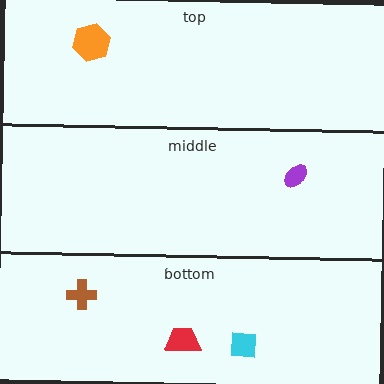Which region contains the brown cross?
The bottom region.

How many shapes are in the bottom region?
3.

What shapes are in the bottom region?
The red trapezoid, the brown cross, the cyan square.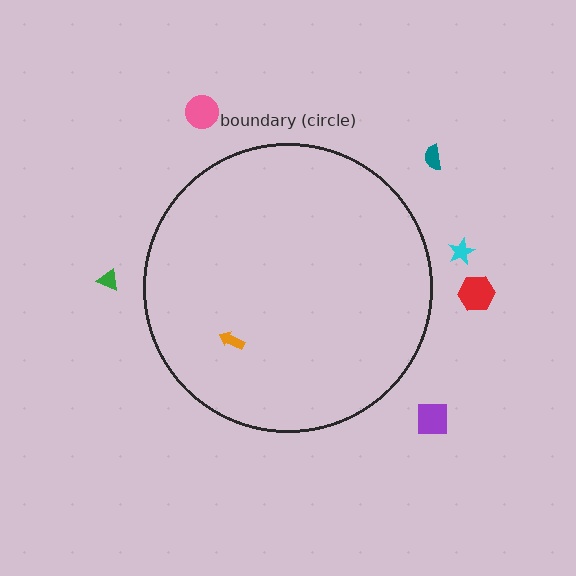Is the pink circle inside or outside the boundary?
Outside.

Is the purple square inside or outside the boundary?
Outside.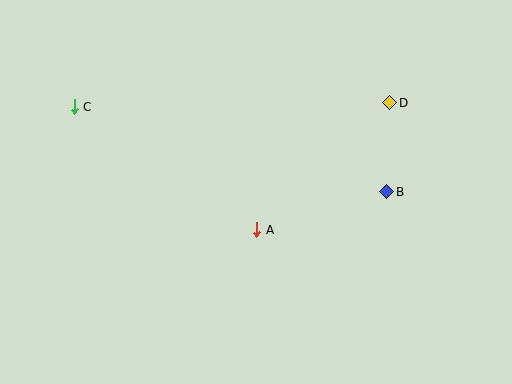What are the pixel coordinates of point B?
Point B is at (387, 192).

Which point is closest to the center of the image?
Point A at (257, 230) is closest to the center.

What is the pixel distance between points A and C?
The distance between A and C is 221 pixels.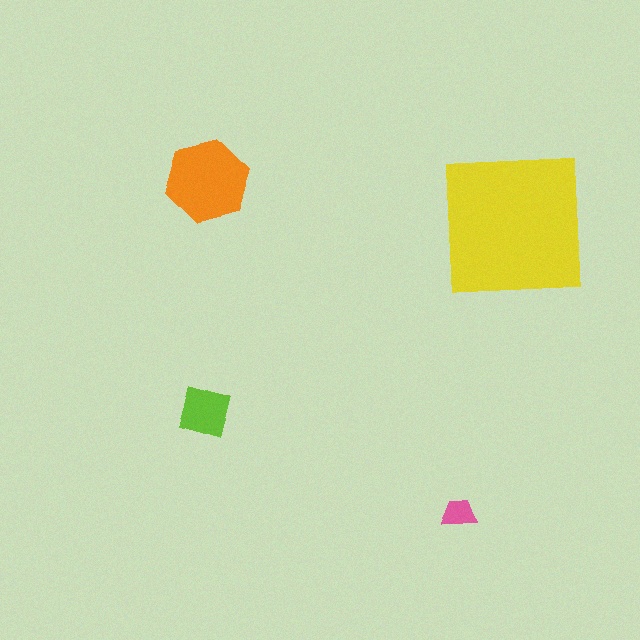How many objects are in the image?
There are 4 objects in the image.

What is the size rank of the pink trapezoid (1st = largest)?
4th.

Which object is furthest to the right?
The yellow square is rightmost.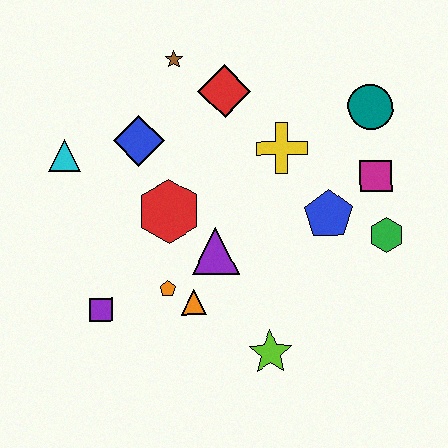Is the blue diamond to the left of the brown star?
Yes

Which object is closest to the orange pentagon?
The orange triangle is closest to the orange pentagon.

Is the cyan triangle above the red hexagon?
Yes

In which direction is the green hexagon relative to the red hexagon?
The green hexagon is to the right of the red hexagon.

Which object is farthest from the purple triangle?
The teal circle is farthest from the purple triangle.